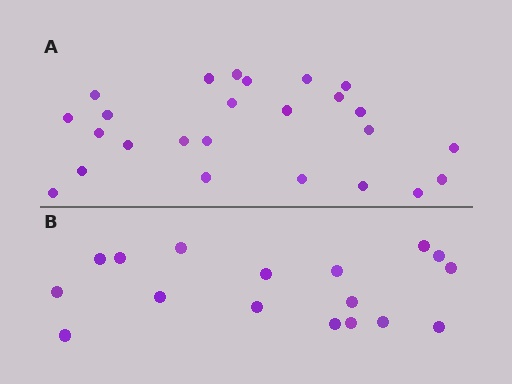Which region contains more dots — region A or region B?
Region A (the top region) has more dots.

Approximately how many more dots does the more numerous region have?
Region A has roughly 8 or so more dots than region B.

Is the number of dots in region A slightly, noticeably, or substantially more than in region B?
Region A has substantially more. The ratio is roughly 1.5 to 1.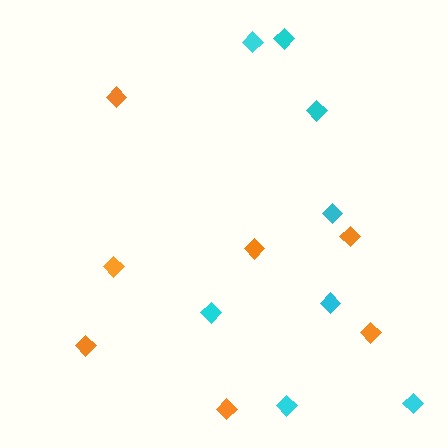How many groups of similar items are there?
There are 2 groups: one group of orange diamonds (7) and one group of cyan diamonds (8).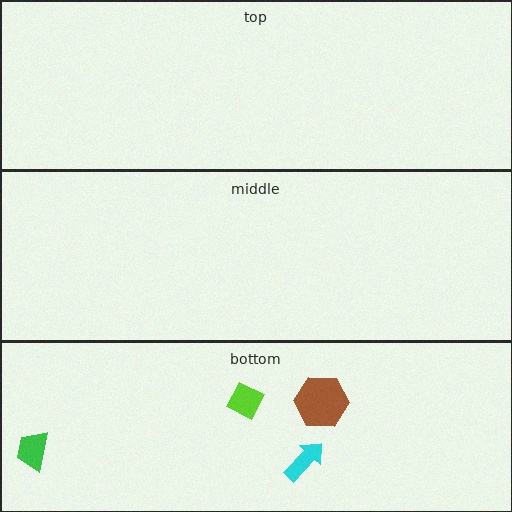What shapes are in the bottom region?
The lime diamond, the brown hexagon, the green trapezoid, the cyan arrow.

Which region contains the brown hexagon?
The bottom region.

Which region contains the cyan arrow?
The bottom region.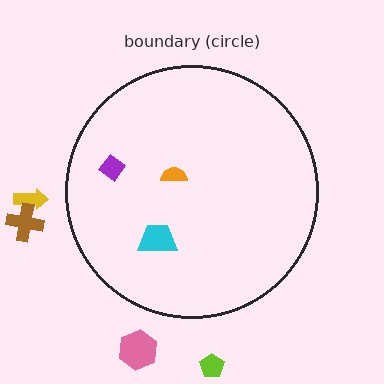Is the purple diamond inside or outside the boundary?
Inside.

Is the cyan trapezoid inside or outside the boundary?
Inside.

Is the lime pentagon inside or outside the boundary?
Outside.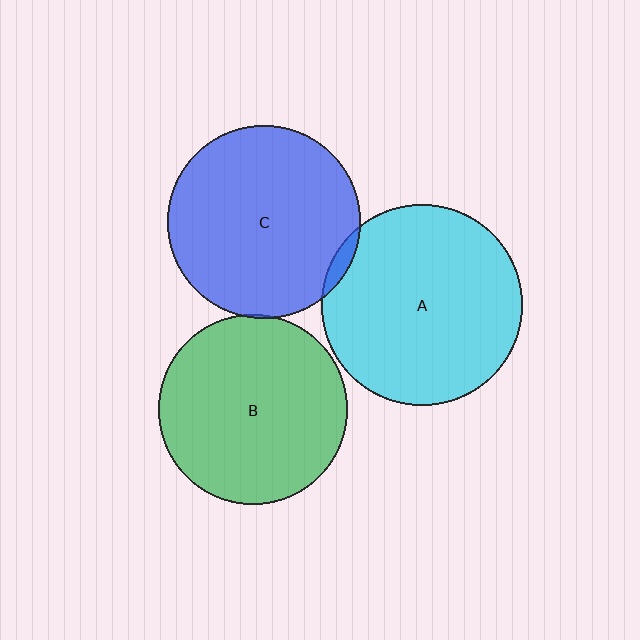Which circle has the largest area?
Circle A (cyan).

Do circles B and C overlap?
Yes.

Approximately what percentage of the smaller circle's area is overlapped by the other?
Approximately 5%.